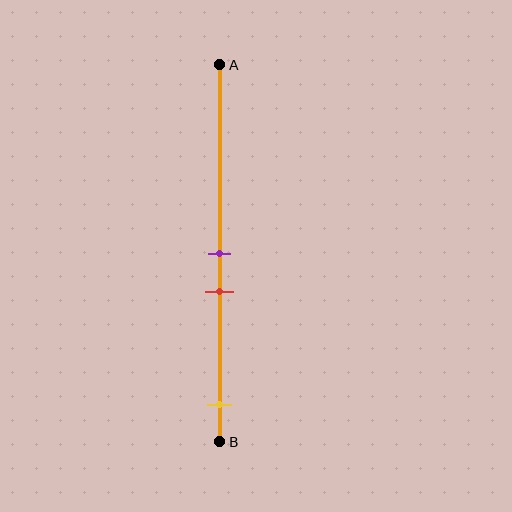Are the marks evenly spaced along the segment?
No, the marks are not evenly spaced.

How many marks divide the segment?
There are 3 marks dividing the segment.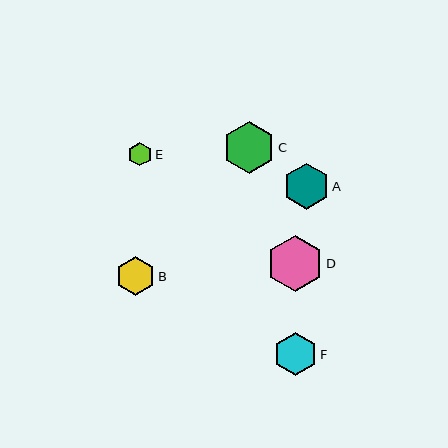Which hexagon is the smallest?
Hexagon E is the smallest with a size of approximately 23 pixels.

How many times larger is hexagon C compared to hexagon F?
Hexagon C is approximately 1.2 times the size of hexagon F.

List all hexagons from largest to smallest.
From largest to smallest: D, C, A, F, B, E.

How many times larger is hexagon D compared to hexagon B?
Hexagon D is approximately 1.4 times the size of hexagon B.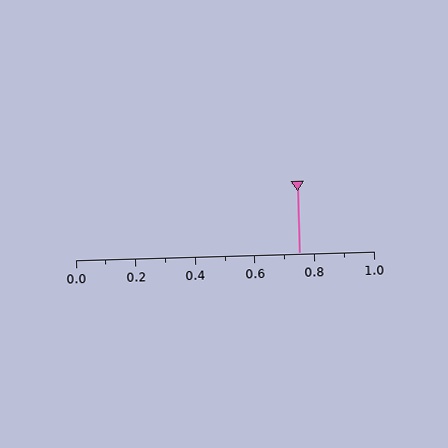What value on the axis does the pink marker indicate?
The marker indicates approximately 0.75.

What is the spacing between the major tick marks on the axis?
The major ticks are spaced 0.2 apart.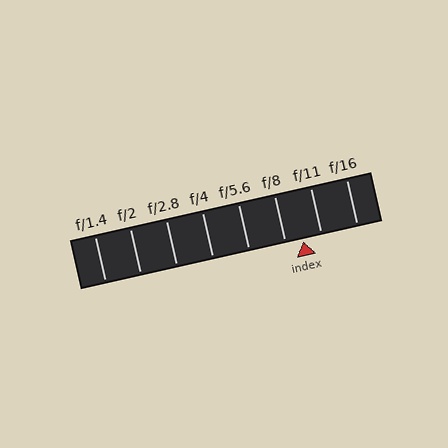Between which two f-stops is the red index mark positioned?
The index mark is between f/8 and f/11.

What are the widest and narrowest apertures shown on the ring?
The widest aperture shown is f/1.4 and the narrowest is f/16.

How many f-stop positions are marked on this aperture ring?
There are 8 f-stop positions marked.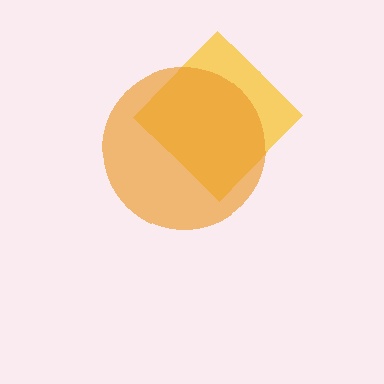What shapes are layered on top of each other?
The layered shapes are: a yellow diamond, an orange circle.